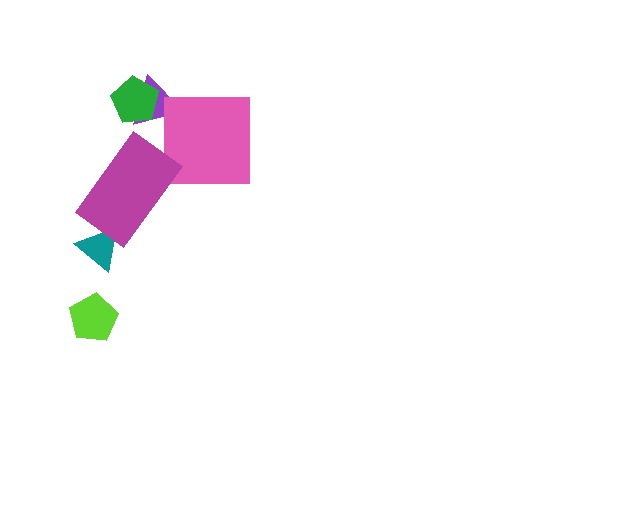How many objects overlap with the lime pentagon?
0 objects overlap with the lime pentagon.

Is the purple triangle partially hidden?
Yes, it is partially covered by another shape.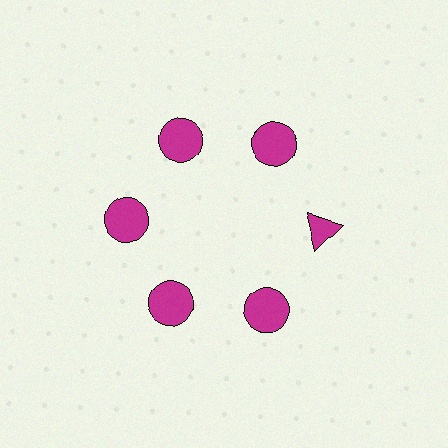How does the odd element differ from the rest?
It has a different shape: triangle instead of circle.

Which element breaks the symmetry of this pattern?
The magenta triangle at roughly the 3 o'clock position breaks the symmetry. All other shapes are magenta circles.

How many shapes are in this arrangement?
There are 6 shapes arranged in a ring pattern.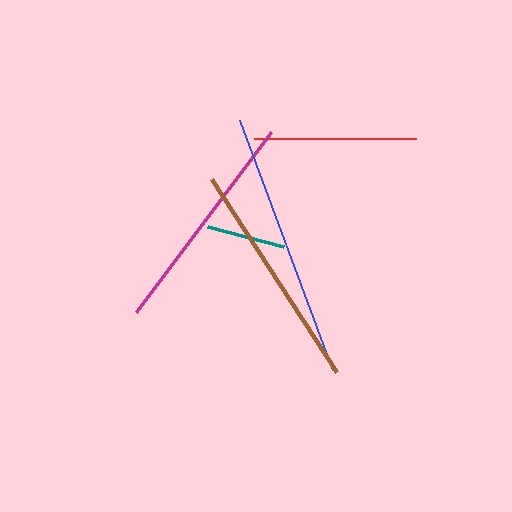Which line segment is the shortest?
The teal line is the shortest at approximately 79 pixels.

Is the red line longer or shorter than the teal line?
The red line is longer than the teal line.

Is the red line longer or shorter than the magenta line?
The magenta line is longer than the red line.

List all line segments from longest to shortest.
From longest to shortest: blue, brown, magenta, red, teal.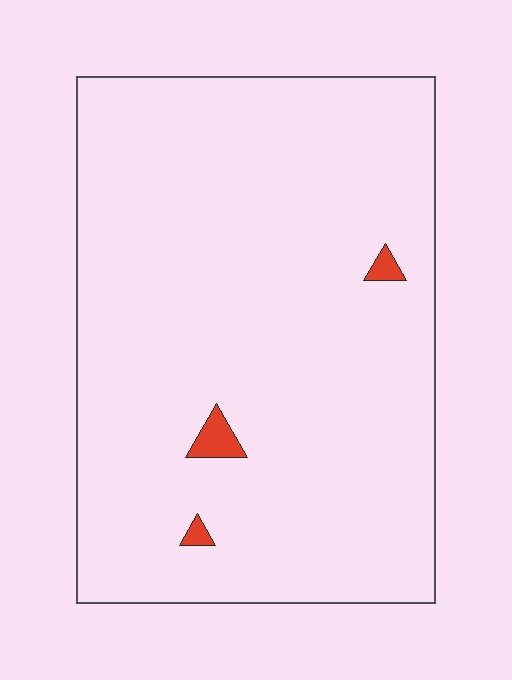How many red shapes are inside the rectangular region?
3.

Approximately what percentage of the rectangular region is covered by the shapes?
Approximately 0%.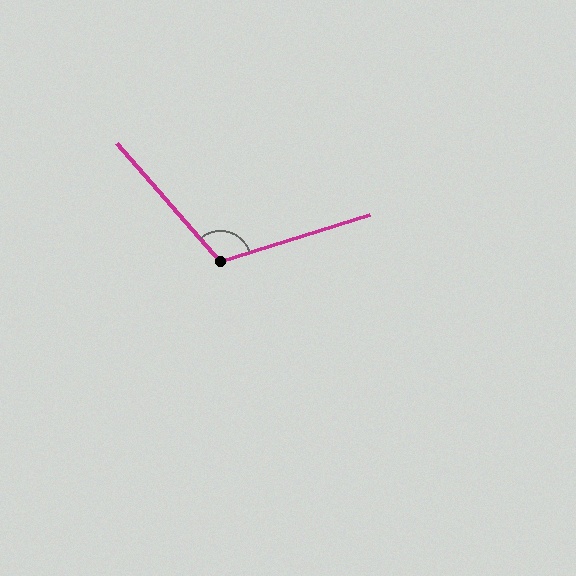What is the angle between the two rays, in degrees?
Approximately 114 degrees.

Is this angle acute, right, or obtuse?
It is obtuse.